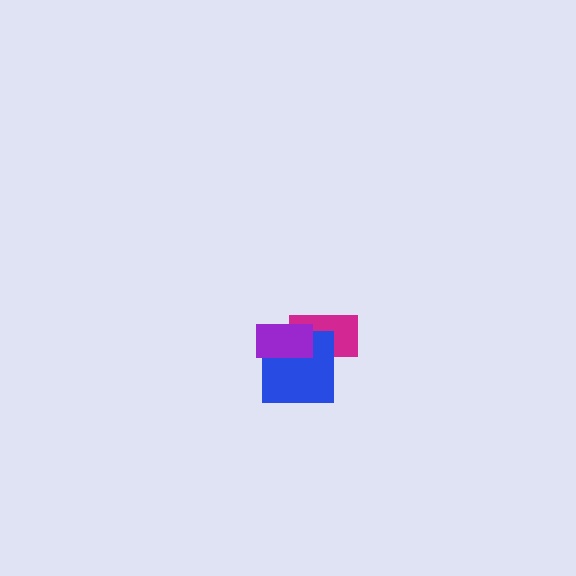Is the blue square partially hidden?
Yes, it is partially covered by another shape.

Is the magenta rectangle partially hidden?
Yes, it is partially covered by another shape.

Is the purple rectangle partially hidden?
No, no other shape covers it.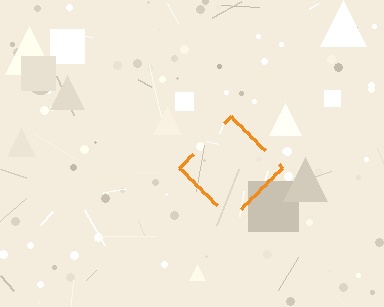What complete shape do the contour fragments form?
The contour fragments form a diamond.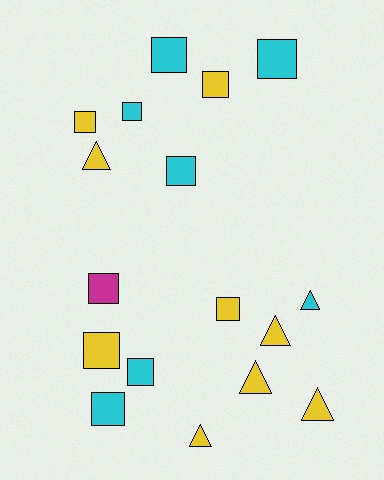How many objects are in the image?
There are 17 objects.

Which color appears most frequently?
Yellow, with 9 objects.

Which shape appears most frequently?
Square, with 11 objects.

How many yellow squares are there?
There are 4 yellow squares.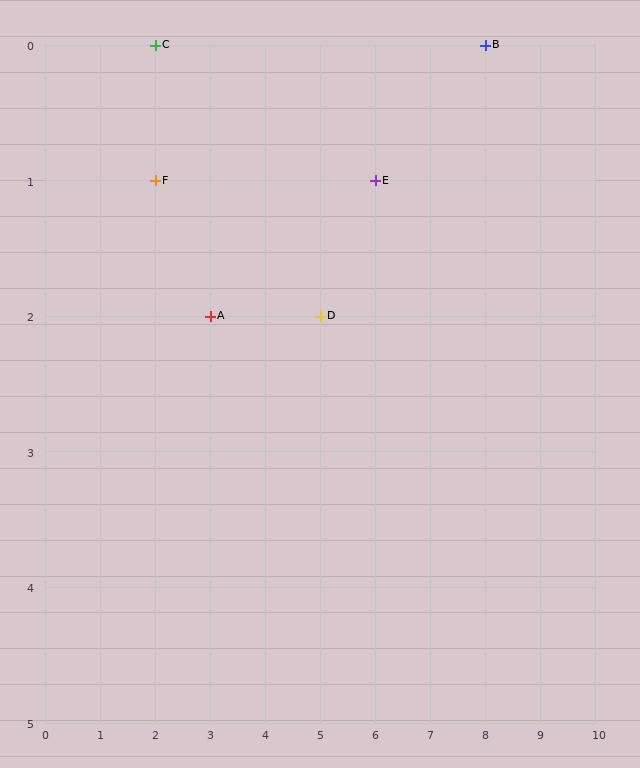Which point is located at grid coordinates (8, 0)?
Point B is at (8, 0).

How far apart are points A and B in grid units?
Points A and B are 5 columns and 2 rows apart (about 5.4 grid units diagonally).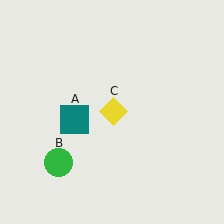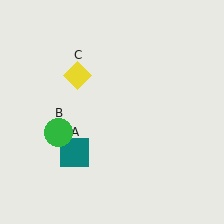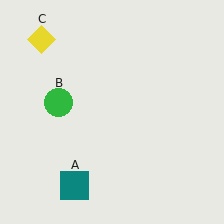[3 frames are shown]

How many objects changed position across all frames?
3 objects changed position: teal square (object A), green circle (object B), yellow diamond (object C).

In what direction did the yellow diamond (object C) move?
The yellow diamond (object C) moved up and to the left.